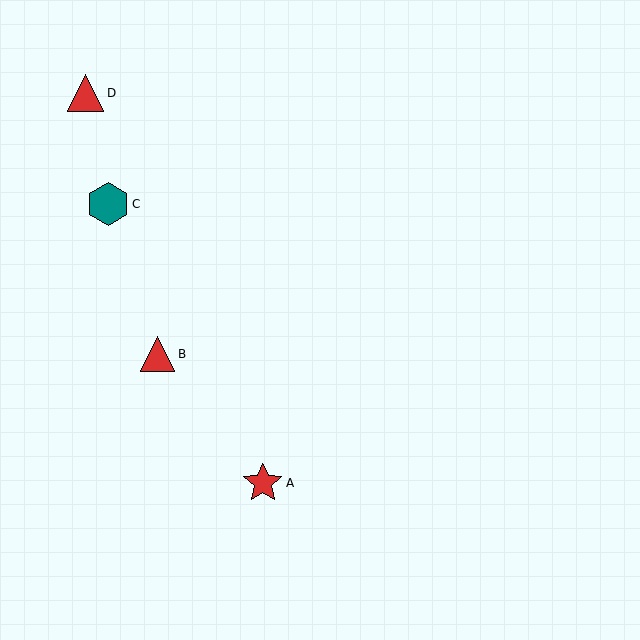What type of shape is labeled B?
Shape B is a red triangle.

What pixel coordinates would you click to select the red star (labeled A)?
Click at (263, 483) to select the red star A.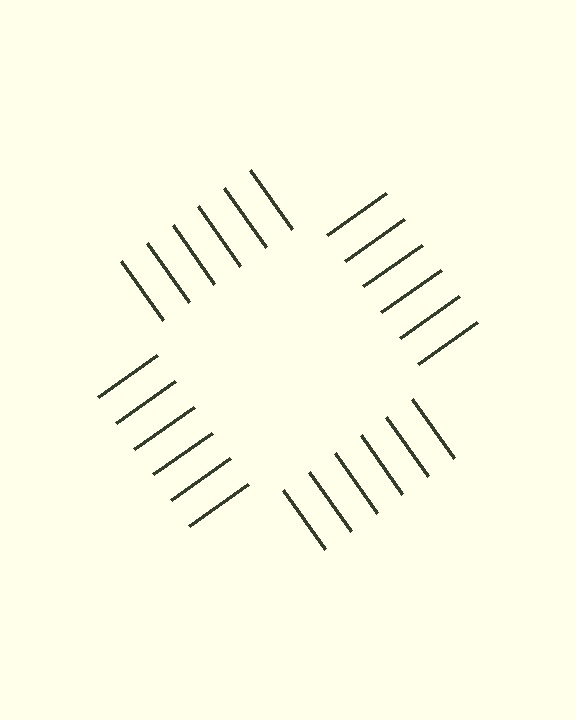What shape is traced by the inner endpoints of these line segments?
An illusory square — the line segments terminate on its edges but no continuous stroke is drawn.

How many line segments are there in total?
24 — 6 along each of the 4 edges.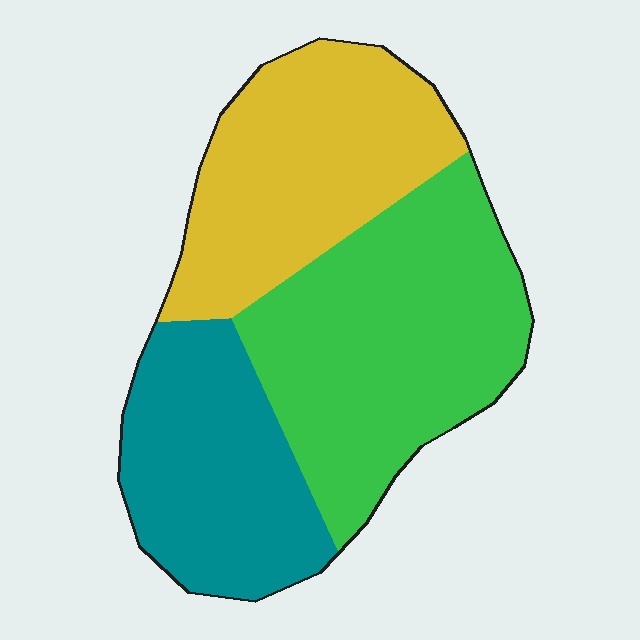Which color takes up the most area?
Green, at roughly 40%.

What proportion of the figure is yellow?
Yellow takes up about one third (1/3) of the figure.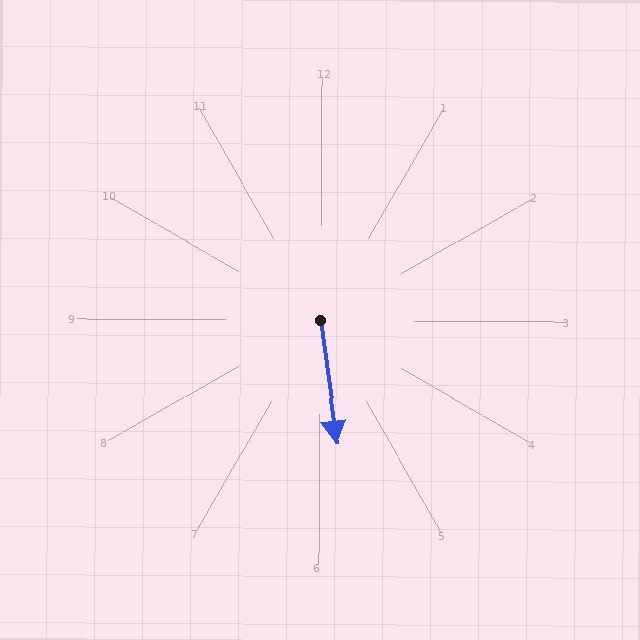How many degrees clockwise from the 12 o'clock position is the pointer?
Approximately 172 degrees.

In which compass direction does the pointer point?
South.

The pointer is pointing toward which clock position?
Roughly 6 o'clock.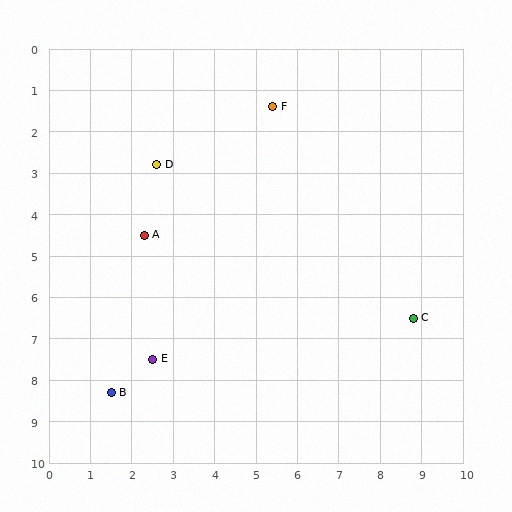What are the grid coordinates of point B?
Point B is at approximately (1.5, 8.3).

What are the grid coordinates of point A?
Point A is at approximately (2.3, 4.5).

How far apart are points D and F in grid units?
Points D and F are about 3.1 grid units apart.